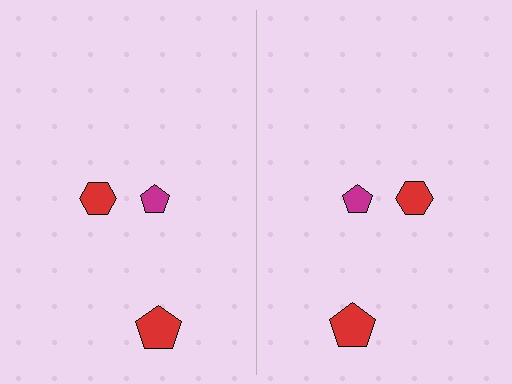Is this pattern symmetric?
Yes, this pattern has bilateral (reflection) symmetry.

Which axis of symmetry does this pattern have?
The pattern has a vertical axis of symmetry running through the center of the image.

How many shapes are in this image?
There are 6 shapes in this image.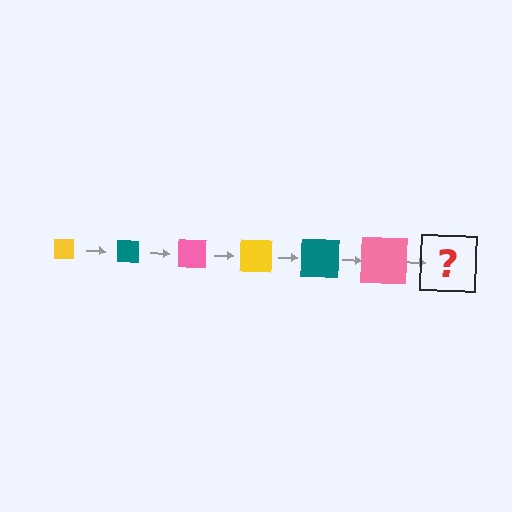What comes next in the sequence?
The next element should be a yellow square, larger than the previous one.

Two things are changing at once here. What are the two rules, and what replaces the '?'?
The two rules are that the square grows larger each step and the color cycles through yellow, teal, and pink. The '?' should be a yellow square, larger than the previous one.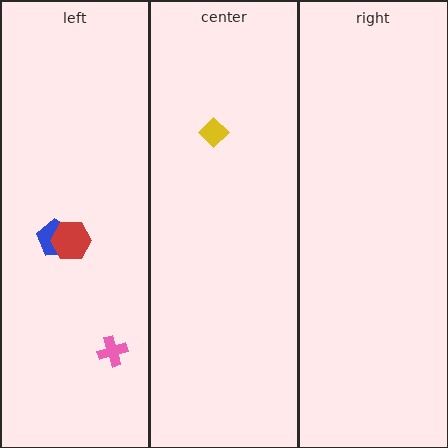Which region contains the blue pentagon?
The left region.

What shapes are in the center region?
The yellow diamond.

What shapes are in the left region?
The pink cross, the blue pentagon, the red hexagon.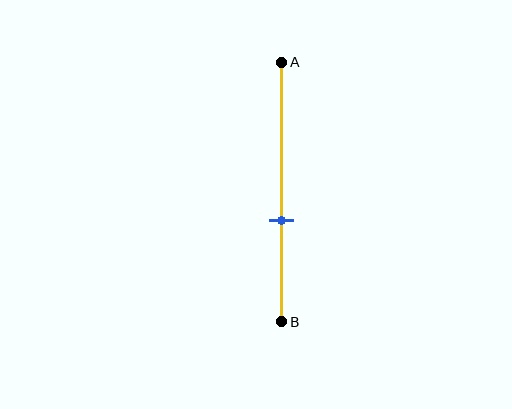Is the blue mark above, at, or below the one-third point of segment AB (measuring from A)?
The blue mark is below the one-third point of segment AB.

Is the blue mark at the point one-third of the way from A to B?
No, the mark is at about 60% from A, not at the 33% one-third point.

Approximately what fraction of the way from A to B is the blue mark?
The blue mark is approximately 60% of the way from A to B.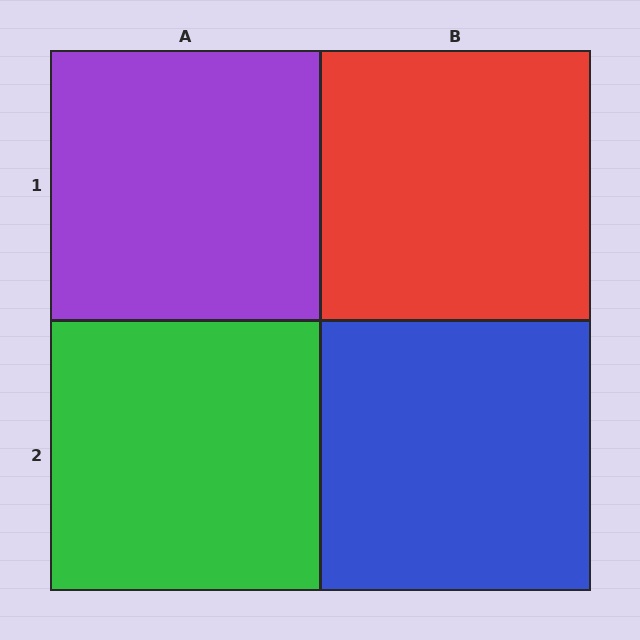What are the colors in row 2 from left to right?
Green, blue.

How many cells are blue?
1 cell is blue.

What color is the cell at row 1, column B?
Red.